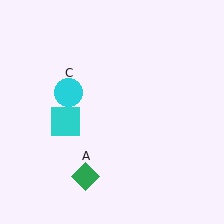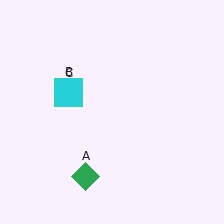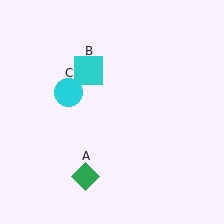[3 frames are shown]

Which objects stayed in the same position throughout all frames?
Green diamond (object A) and cyan circle (object C) remained stationary.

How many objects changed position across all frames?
1 object changed position: cyan square (object B).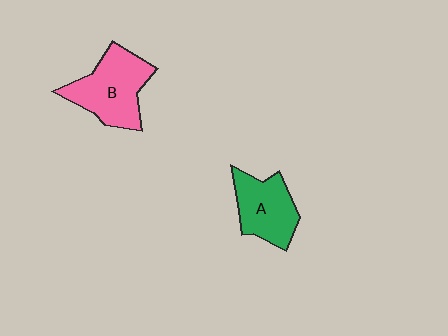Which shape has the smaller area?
Shape A (green).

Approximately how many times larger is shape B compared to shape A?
Approximately 1.2 times.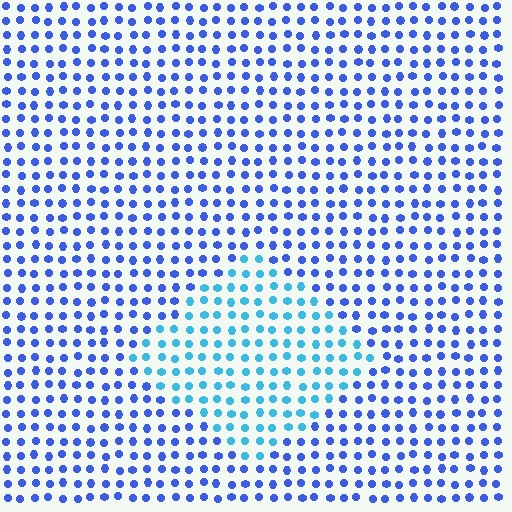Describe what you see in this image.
The image is filled with small blue elements in a uniform arrangement. A diamond-shaped region is visible where the elements are tinted to a slightly different hue, forming a subtle color boundary.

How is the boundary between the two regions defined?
The boundary is defined purely by a slight shift in hue (about 35 degrees). Spacing, size, and orientation are identical on both sides.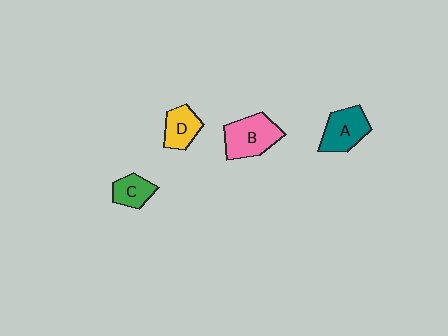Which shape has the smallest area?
Shape C (green).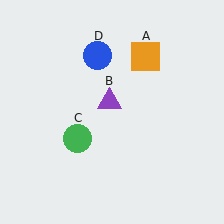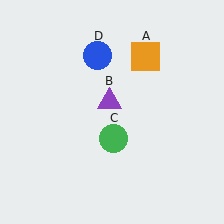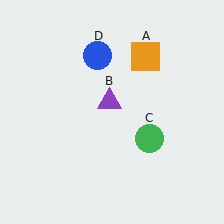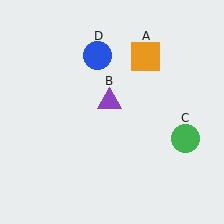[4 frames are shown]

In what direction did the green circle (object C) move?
The green circle (object C) moved right.